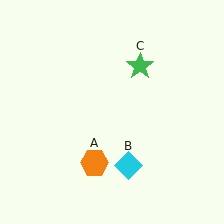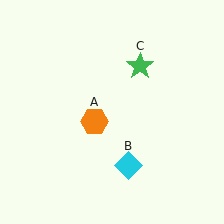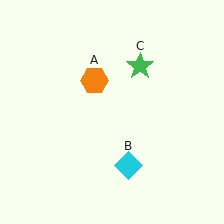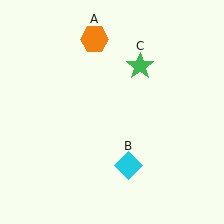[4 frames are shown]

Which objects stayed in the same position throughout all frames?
Cyan diamond (object B) and green star (object C) remained stationary.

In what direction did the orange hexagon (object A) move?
The orange hexagon (object A) moved up.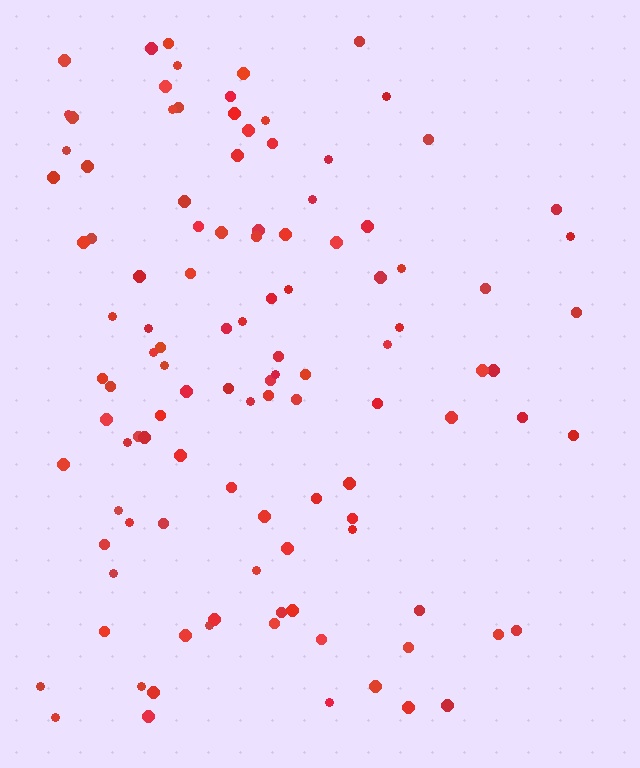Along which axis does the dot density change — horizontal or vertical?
Horizontal.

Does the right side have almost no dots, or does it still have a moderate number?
Still a moderate number, just noticeably fewer than the left.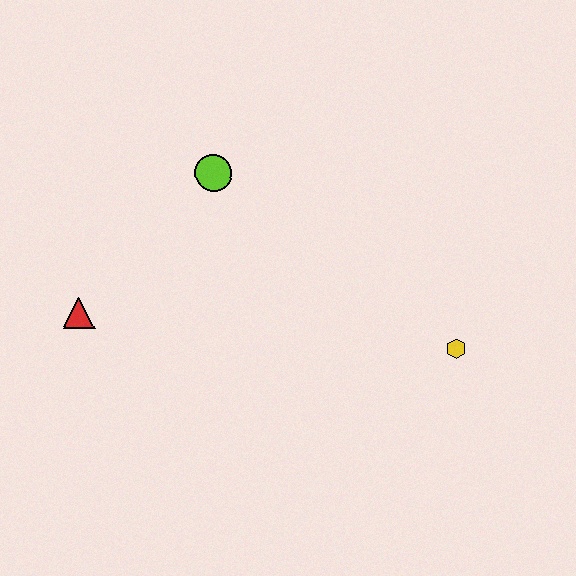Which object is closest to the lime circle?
The red triangle is closest to the lime circle.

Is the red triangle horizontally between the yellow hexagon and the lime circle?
No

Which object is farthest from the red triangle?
The yellow hexagon is farthest from the red triangle.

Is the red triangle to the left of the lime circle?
Yes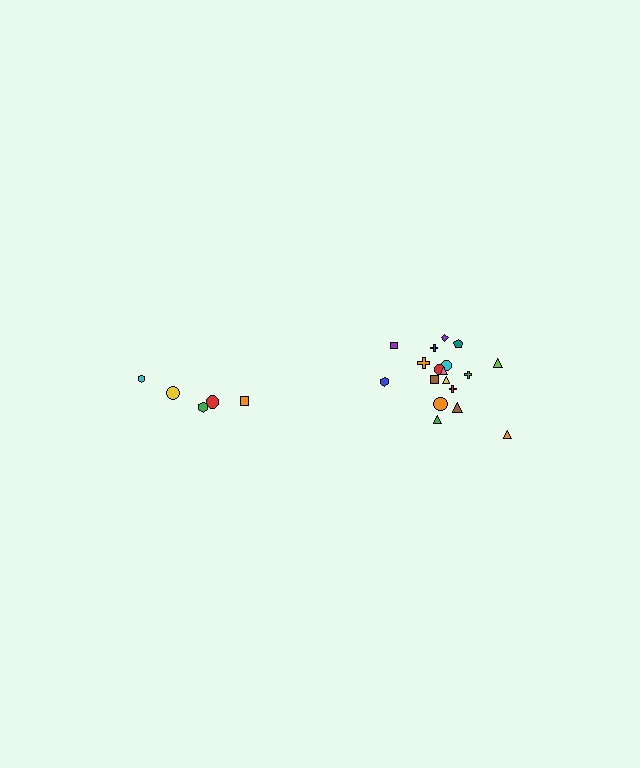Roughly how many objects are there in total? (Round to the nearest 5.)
Roughly 25 objects in total.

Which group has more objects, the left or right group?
The right group.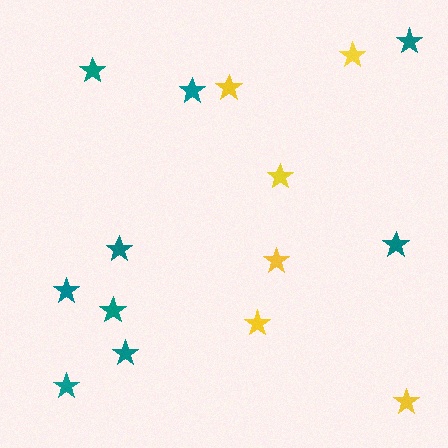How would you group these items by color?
There are 2 groups: one group of teal stars (9) and one group of yellow stars (6).